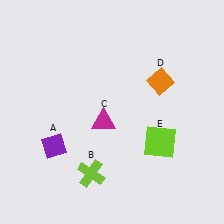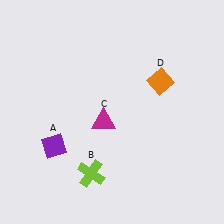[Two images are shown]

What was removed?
The lime square (E) was removed in Image 2.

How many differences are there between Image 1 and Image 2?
There is 1 difference between the two images.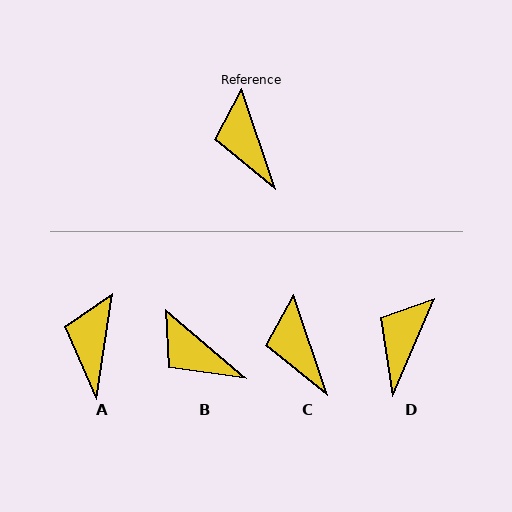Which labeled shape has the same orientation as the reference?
C.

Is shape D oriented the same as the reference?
No, it is off by about 42 degrees.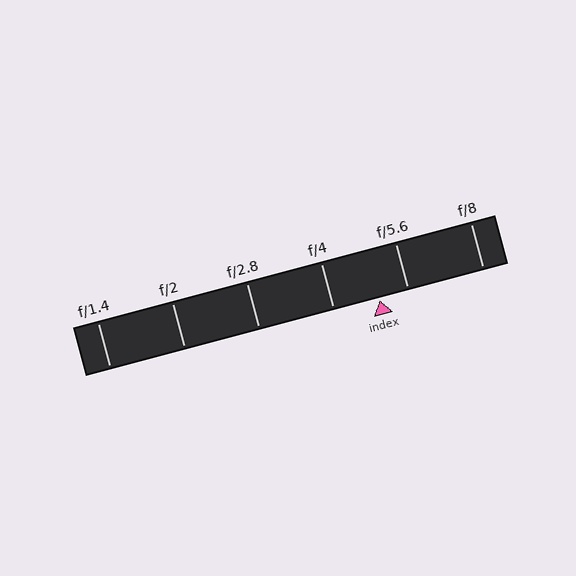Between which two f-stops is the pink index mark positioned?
The index mark is between f/4 and f/5.6.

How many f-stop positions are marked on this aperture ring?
There are 6 f-stop positions marked.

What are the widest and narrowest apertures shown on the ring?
The widest aperture shown is f/1.4 and the narrowest is f/8.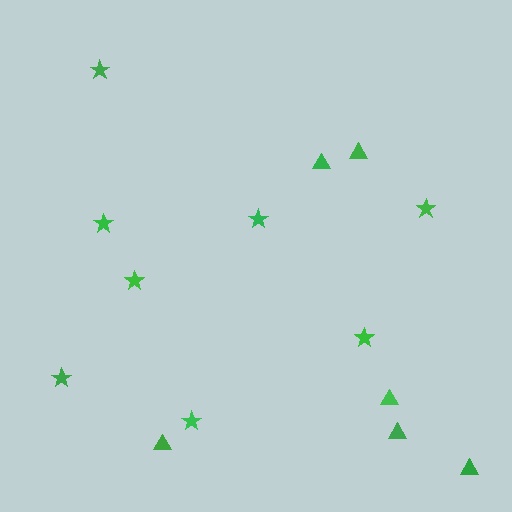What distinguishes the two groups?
There are 2 groups: one group of triangles (6) and one group of stars (8).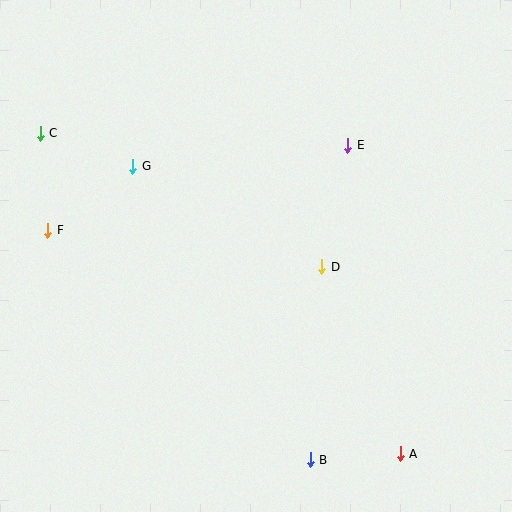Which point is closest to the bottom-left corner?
Point F is closest to the bottom-left corner.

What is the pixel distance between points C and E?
The distance between C and E is 308 pixels.